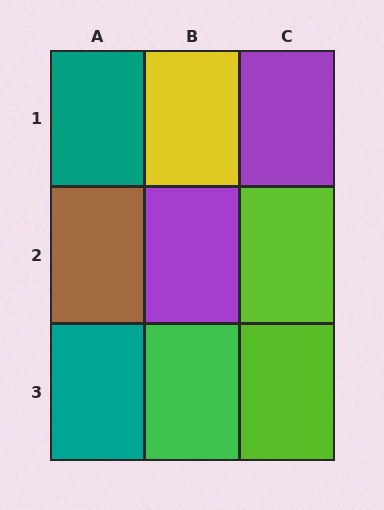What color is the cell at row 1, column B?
Yellow.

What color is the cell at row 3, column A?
Teal.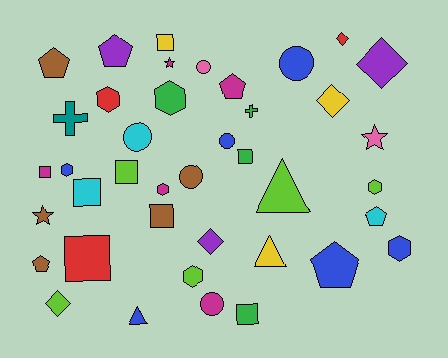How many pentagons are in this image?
There are 6 pentagons.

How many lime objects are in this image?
There are 5 lime objects.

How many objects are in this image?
There are 40 objects.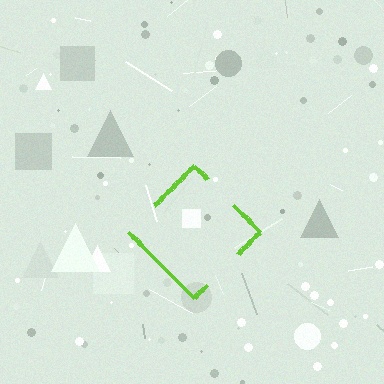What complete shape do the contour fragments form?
The contour fragments form a diamond.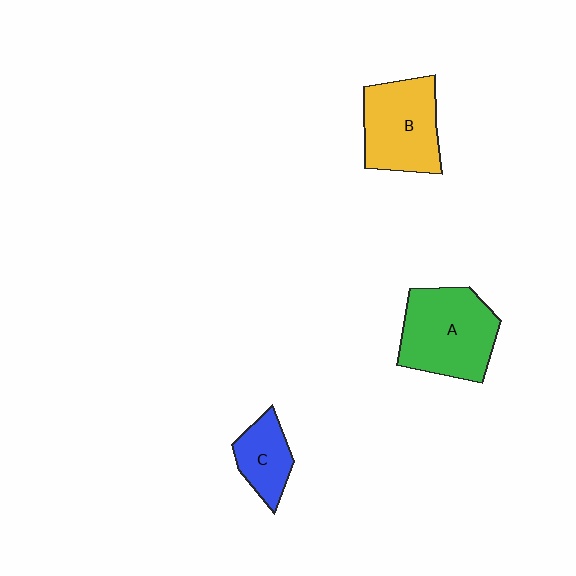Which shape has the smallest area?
Shape C (blue).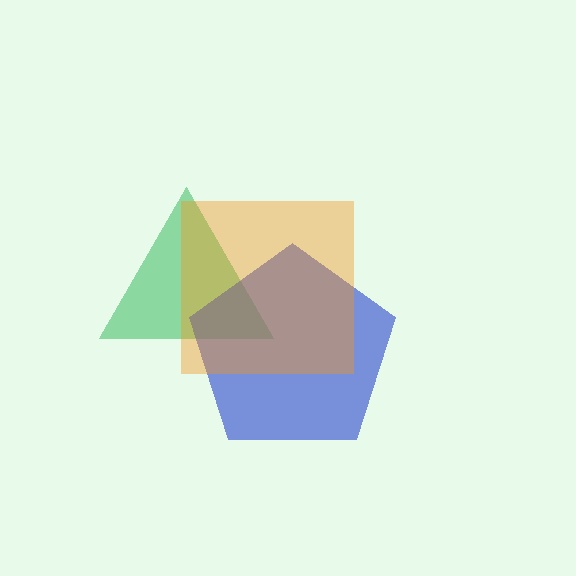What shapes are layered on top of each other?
The layered shapes are: a green triangle, a blue pentagon, an orange square.